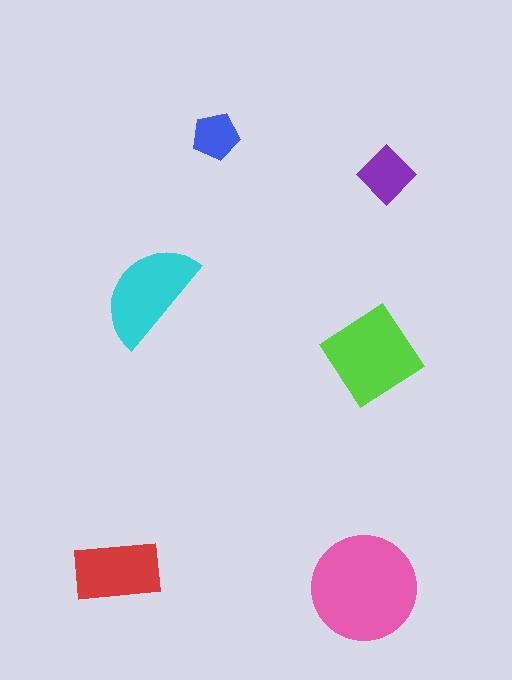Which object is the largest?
The pink circle.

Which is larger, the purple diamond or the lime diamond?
The lime diamond.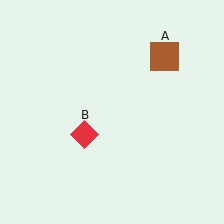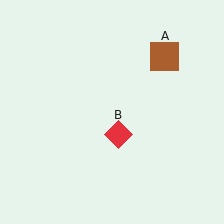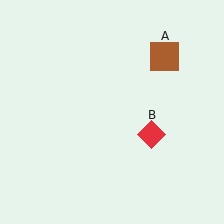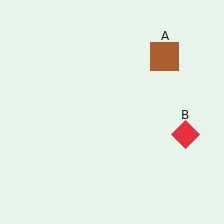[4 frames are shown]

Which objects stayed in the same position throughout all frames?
Brown square (object A) remained stationary.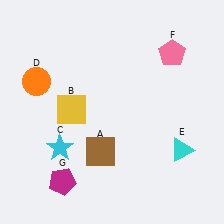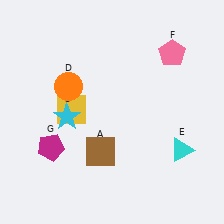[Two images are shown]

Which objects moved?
The objects that moved are: the cyan star (C), the orange circle (D), the magenta pentagon (G).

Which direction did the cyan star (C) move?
The cyan star (C) moved up.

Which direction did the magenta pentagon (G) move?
The magenta pentagon (G) moved up.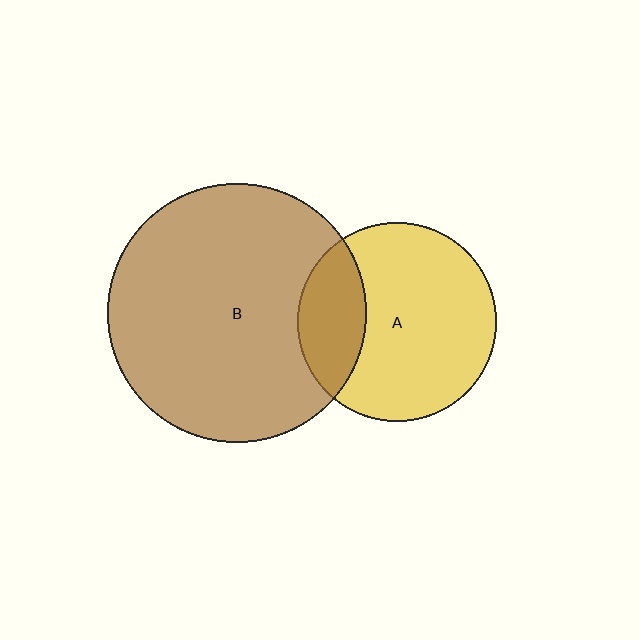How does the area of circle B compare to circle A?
Approximately 1.7 times.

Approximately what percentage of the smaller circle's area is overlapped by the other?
Approximately 25%.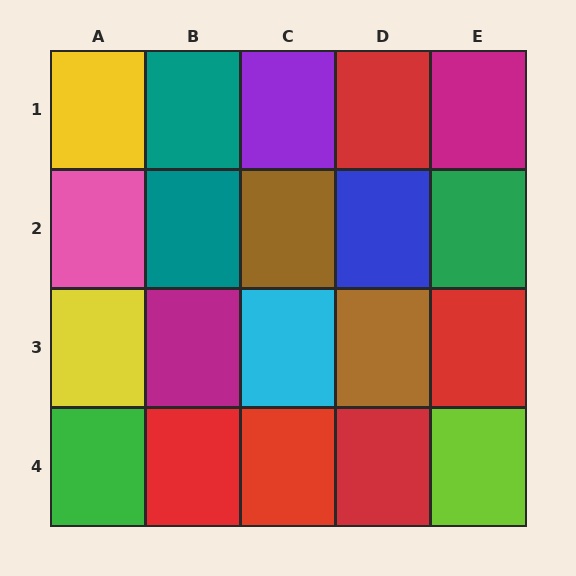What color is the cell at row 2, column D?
Blue.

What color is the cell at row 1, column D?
Red.